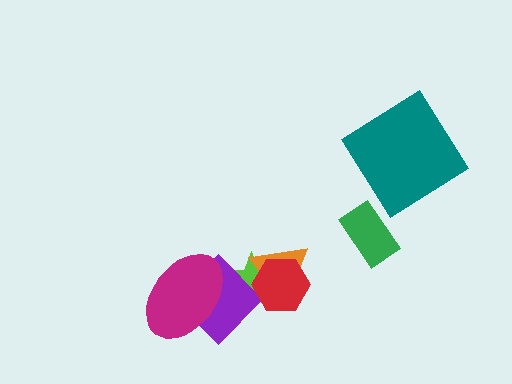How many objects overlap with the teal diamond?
0 objects overlap with the teal diamond.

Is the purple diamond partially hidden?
Yes, it is partially covered by another shape.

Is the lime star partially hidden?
Yes, it is partially covered by another shape.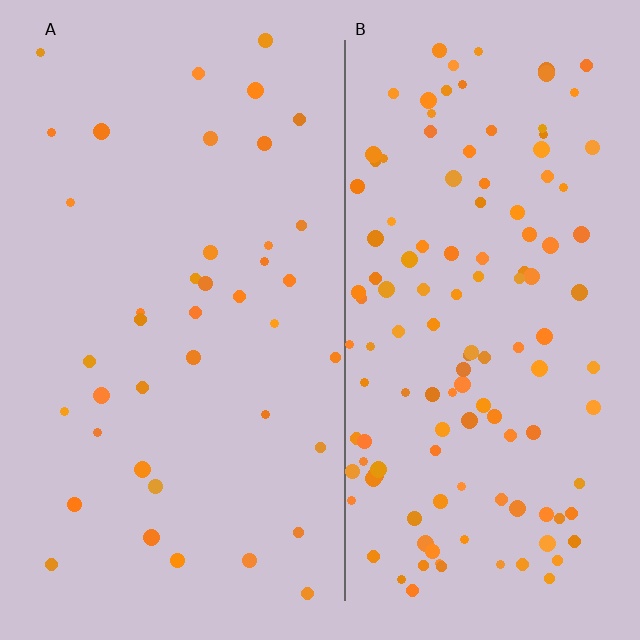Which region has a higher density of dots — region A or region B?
B (the right).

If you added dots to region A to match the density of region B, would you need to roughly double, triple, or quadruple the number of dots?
Approximately triple.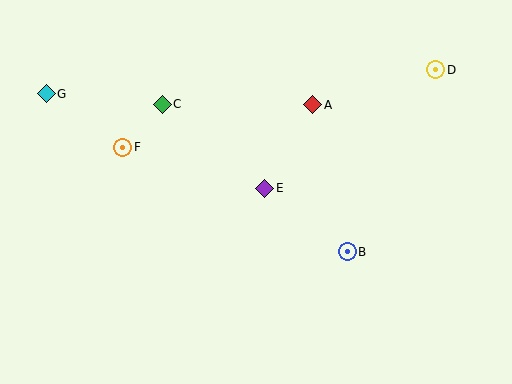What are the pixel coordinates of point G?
Point G is at (46, 94).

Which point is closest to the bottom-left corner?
Point F is closest to the bottom-left corner.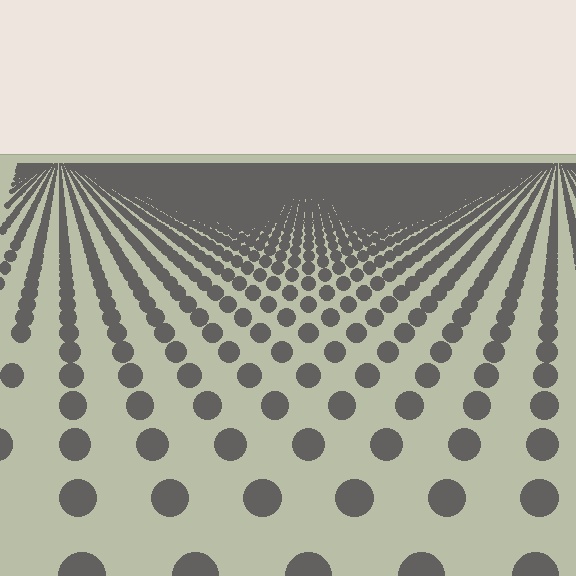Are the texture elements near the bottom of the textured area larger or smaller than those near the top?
Larger. Near the bottom, elements are closer to the viewer and appear at a bigger on-screen size.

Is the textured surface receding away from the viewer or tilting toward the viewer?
The surface is receding away from the viewer. Texture elements get smaller and denser toward the top.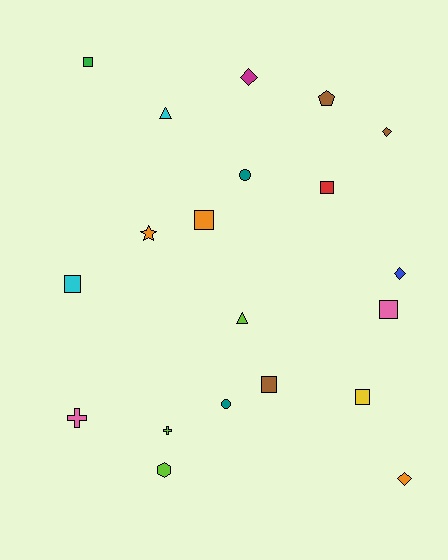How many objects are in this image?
There are 20 objects.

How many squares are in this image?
There are 7 squares.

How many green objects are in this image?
There is 1 green object.